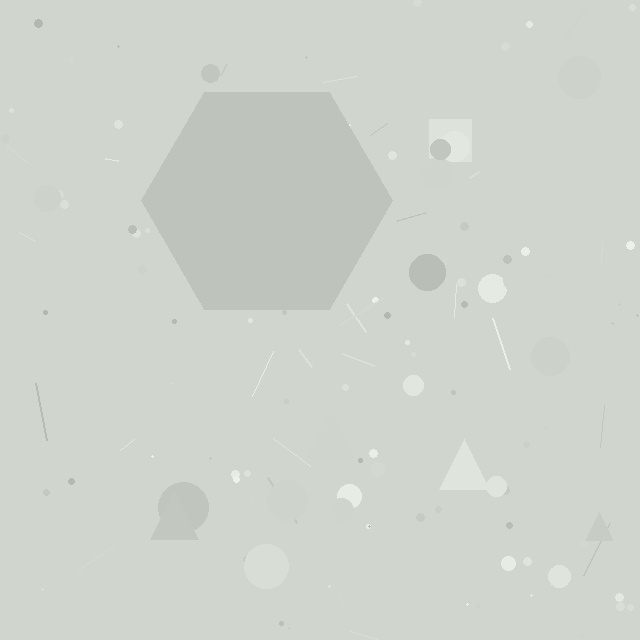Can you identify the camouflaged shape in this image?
The camouflaged shape is a hexagon.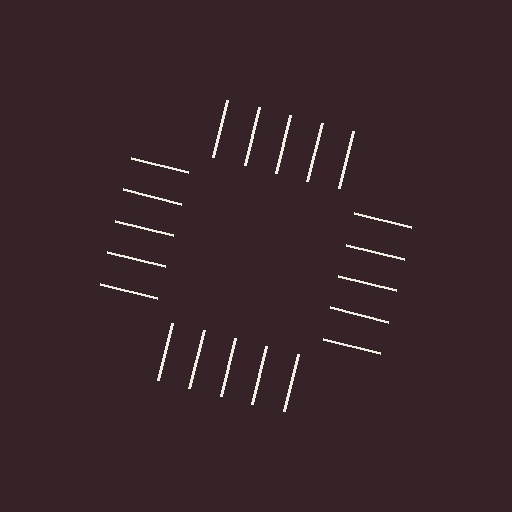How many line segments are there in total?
20 — 5 along each of the 4 edges.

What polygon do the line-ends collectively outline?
An illusory square — the line segments terminate on its edges but no continuous stroke is drawn.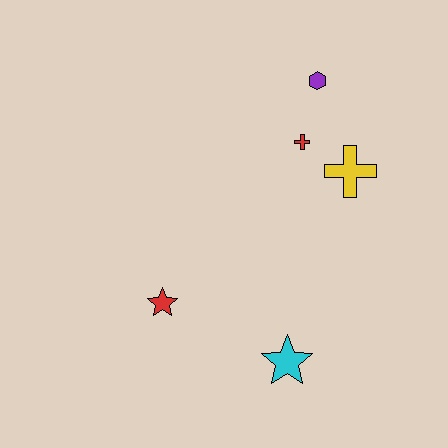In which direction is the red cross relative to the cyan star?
The red cross is above the cyan star.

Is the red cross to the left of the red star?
No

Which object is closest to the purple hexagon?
The red cross is closest to the purple hexagon.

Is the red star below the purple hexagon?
Yes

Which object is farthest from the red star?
The purple hexagon is farthest from the red star.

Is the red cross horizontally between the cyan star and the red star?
No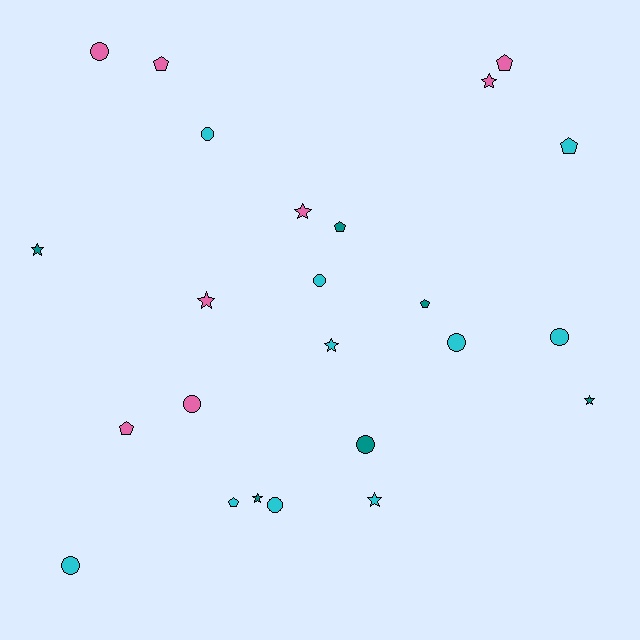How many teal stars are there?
There are 3 teal stars.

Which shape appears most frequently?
Circle, with 9 objects.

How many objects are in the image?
There are 24 objects.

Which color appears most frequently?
Cyan, with 10 objects.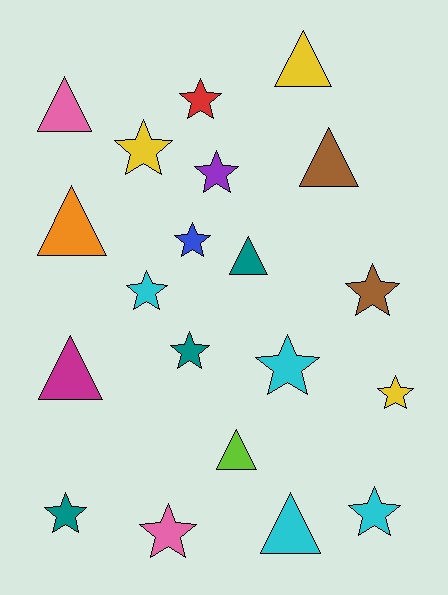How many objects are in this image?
There are 20 objects.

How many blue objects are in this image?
There is 1 blue object.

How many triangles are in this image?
There are 8 triangles.